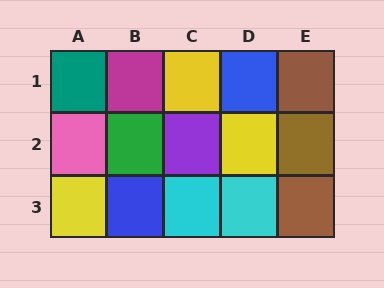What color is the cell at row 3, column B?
Blue.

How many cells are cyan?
2 cells are cyan.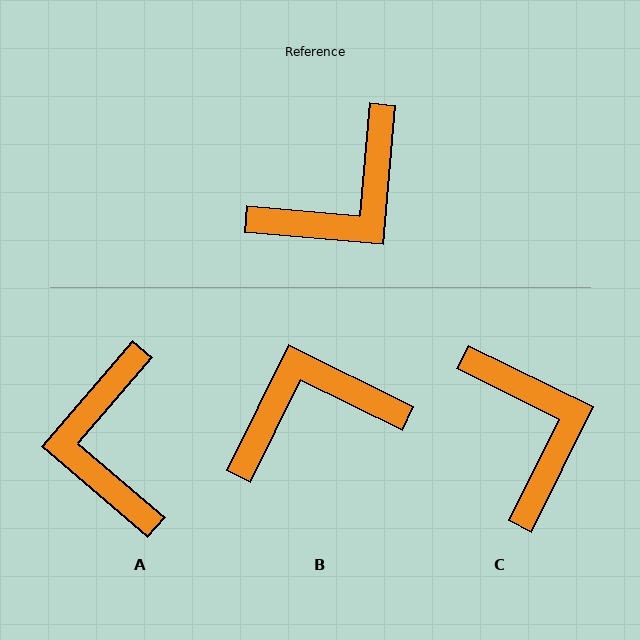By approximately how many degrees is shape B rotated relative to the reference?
Approximately 159 degrees counter-clockwise.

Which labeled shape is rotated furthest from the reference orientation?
B, about 159 degrees away.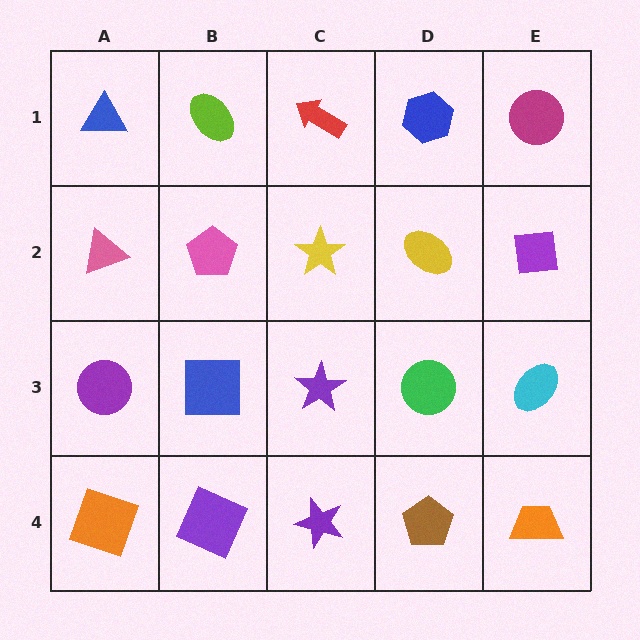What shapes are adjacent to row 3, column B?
A pink pentagon (row 2, column B), a purple square (row 4, column B), a purple circle (row 3, column A), a purple star (row 3, column C).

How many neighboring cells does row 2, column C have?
4.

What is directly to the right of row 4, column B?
A purple star.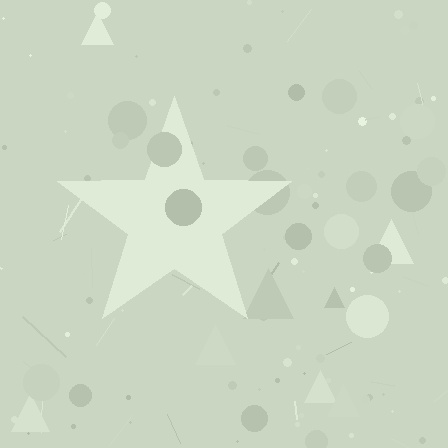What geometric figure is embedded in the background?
A star is embedded in the background.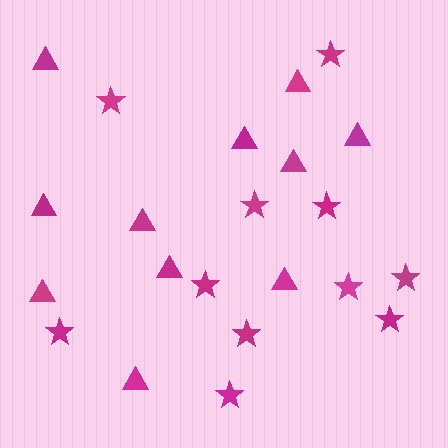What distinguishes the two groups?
There are 2 groups: one group of stars (11) and one group of triangles (11).